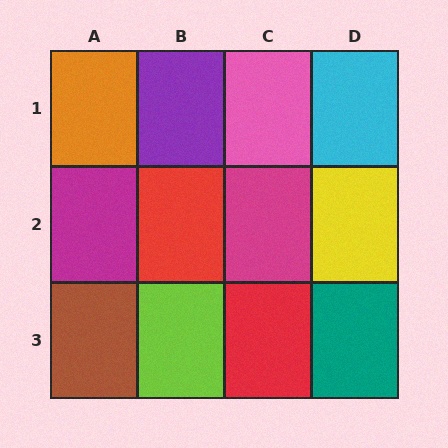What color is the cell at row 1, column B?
Purple.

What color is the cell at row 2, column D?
Yellow.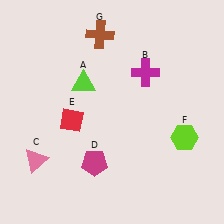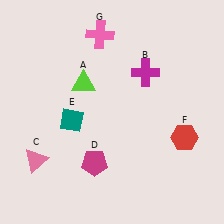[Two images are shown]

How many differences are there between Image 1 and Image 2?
There are 3 differences between the two images.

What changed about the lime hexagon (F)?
In Image 1, F is lime. In Image 2, it changed to red.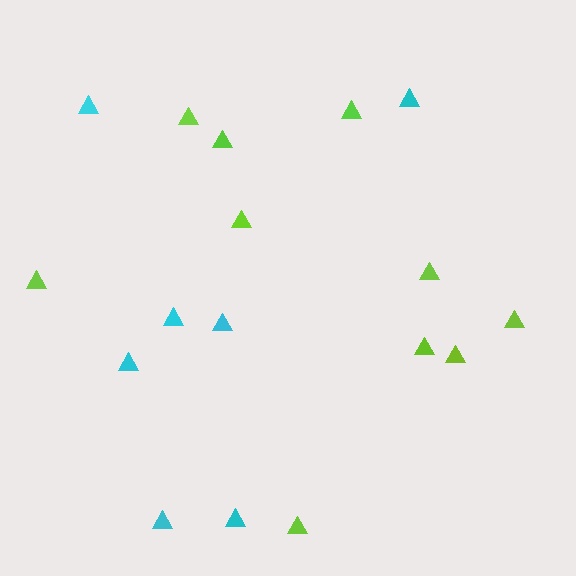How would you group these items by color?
There are 2 groups: one group of lime triangles (10) and one group of cyan triangles (7).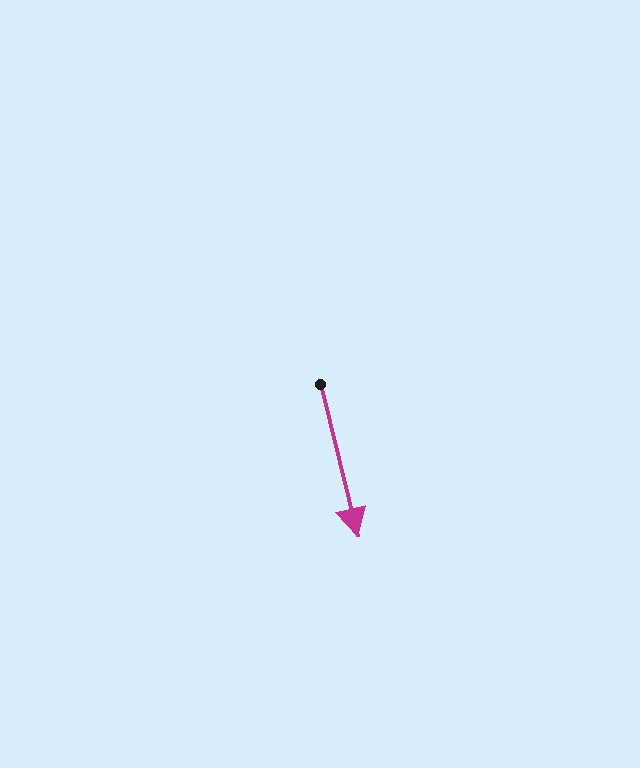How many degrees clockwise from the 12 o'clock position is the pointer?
Approximately 166 degrees.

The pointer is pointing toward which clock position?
Roughly 6 o'clock.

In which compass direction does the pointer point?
South.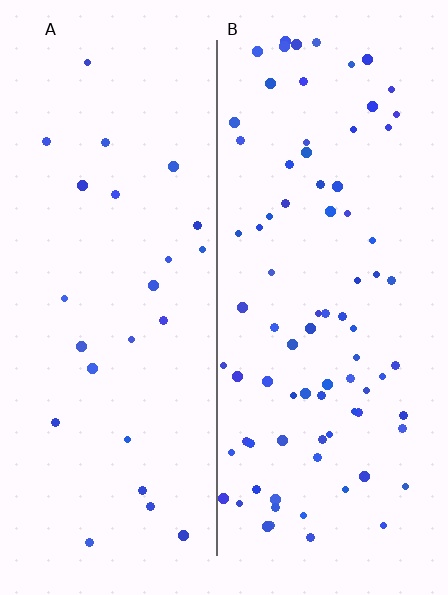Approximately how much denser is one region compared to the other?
Approximately 3.3× — region B over region A.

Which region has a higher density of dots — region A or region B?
B (the right).